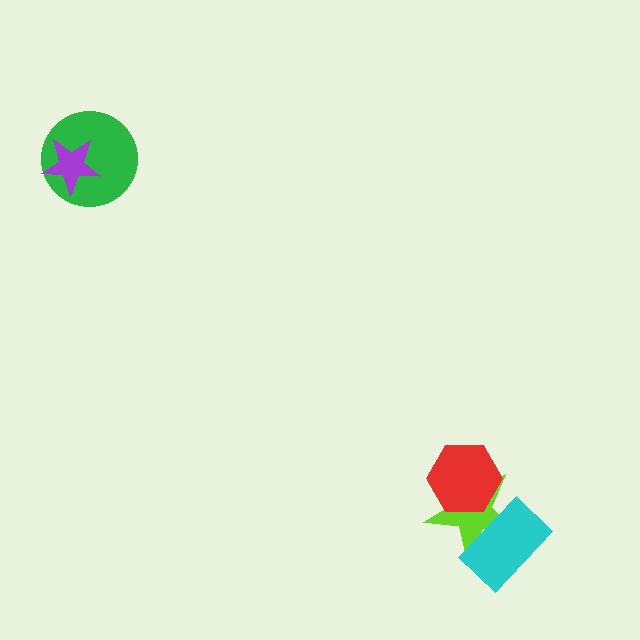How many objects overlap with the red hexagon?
1 object overlaps with the red hexagon.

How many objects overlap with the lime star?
2 objects overlap with the lime star.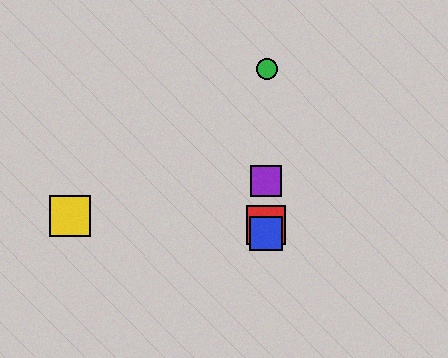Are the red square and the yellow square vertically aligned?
No, the red square is at x≈266 and the yellow square is at x≈70.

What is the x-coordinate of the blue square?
The blue square is at x≈266.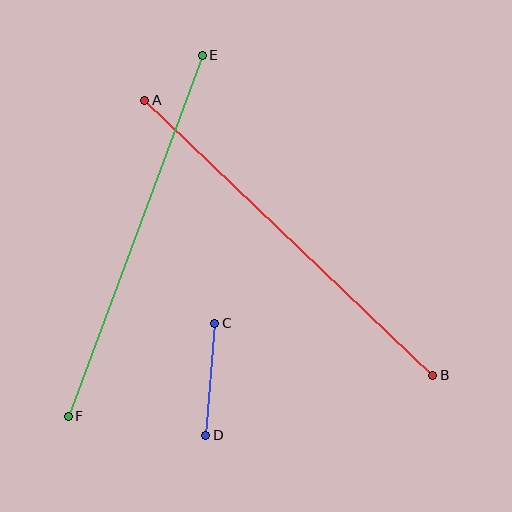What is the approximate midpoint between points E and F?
The midpoint is at approximately (135, 236) pixels.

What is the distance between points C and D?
The distance is approximately 112 pixels.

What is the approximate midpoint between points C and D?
The midpoint is at approximately (210, 379) pixels.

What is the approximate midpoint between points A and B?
The midpoint is at approximately (289, 238) pixels.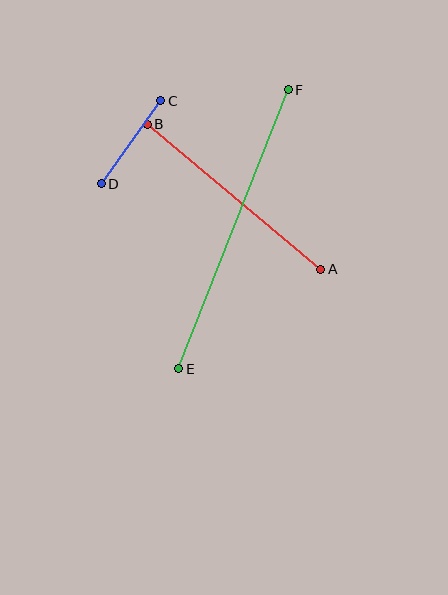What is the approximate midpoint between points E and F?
The midpoint is at approximately (234, 229) pixels.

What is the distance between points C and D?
The distance is approximately 102 pixels.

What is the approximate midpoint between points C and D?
The midpoint is at approximately (131, 142) pixels.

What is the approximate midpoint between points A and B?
The midpoint is at approximately (234, 197) pixels.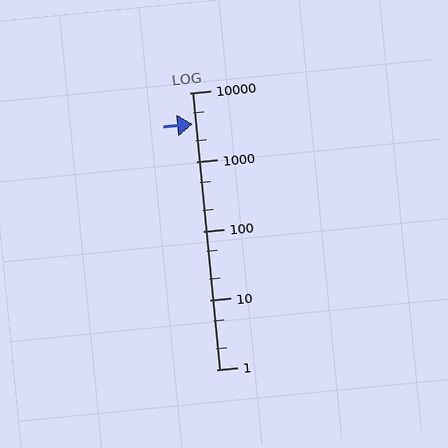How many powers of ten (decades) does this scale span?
The scale spans 4 decades, from 1 to 10000.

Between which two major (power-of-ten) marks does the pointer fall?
The pointer is between 1000 and 10000.